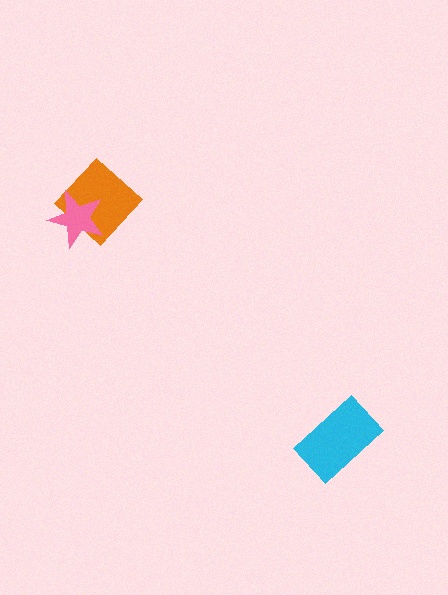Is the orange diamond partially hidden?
Yes, it is partially covered by another shape.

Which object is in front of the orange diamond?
The pink star is in front of the orange diamond.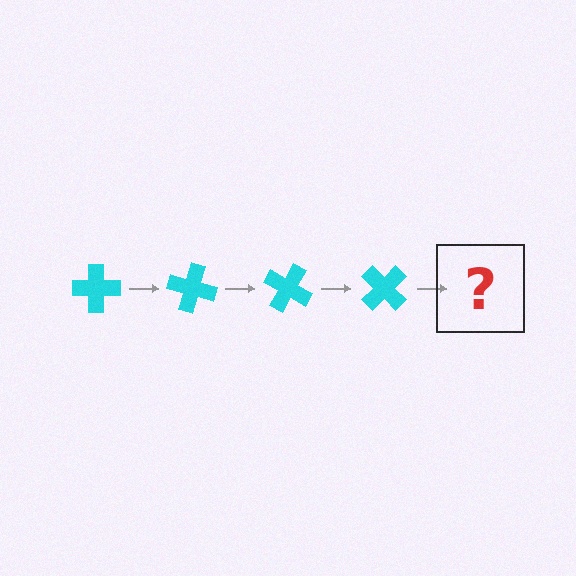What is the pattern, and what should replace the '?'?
The pattern is that the cross rotates 15 degrees each step. The '?' should be a cyan cross rotated 60 degrees.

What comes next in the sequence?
The next element should be a cyan cross rotated 60 degrees.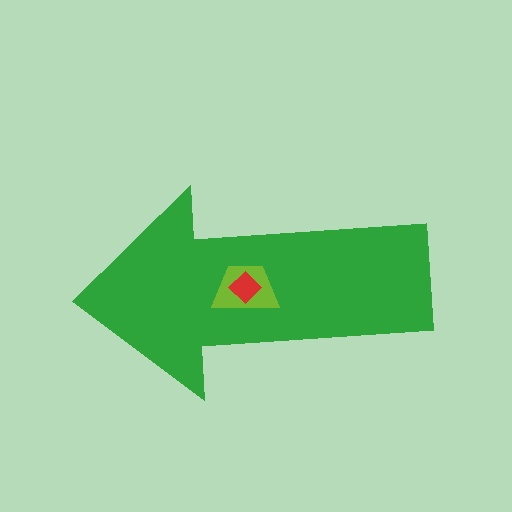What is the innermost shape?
The red diamond.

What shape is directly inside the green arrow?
The lime trapezoid.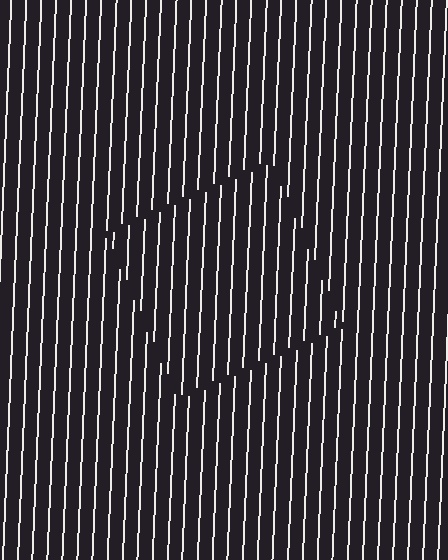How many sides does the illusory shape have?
4 sides — the line-ends trace a square.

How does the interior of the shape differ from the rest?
The interior of the shape contains the same grating, shifted by half a period — the contour is defined by the phase discontinuity where line-ends from the inner and outer gratings abut.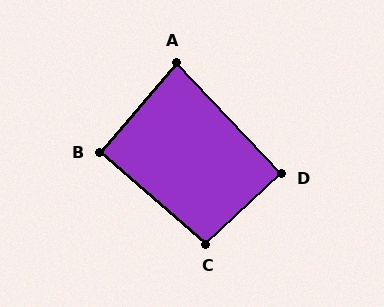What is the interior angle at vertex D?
Approximately 89 degrees (approximately right).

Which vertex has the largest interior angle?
C, at approximately 96 degrees.